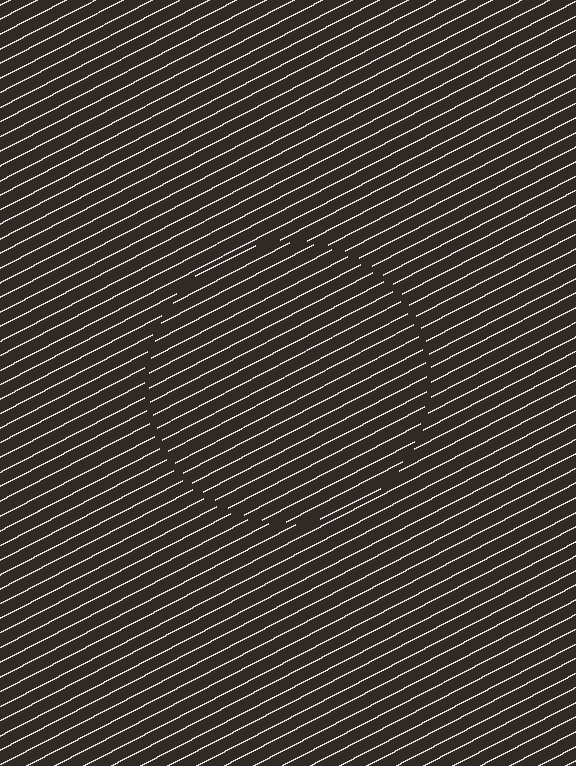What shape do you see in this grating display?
An illusory circle. The interior of the shape contains the same grating, shifted by half a period — the contour is defined by the phase discontinuity where line-ends from the inner and outer gratings abut.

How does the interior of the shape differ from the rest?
The interior of the shape contains the same grating, shifted by half a period — the contour is defined by the phase discontinuity where line-ends from the inner and outer gratings abut.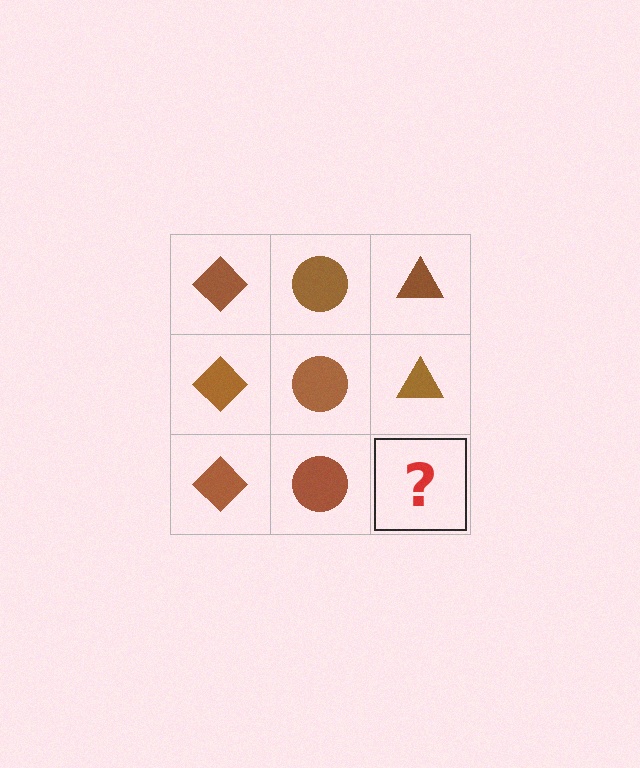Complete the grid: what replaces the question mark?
The question mark should be replaced with a brown triangle.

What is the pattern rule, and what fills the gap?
The rule is that each column has a consistent shape. The gap should be filled with a brown triangle.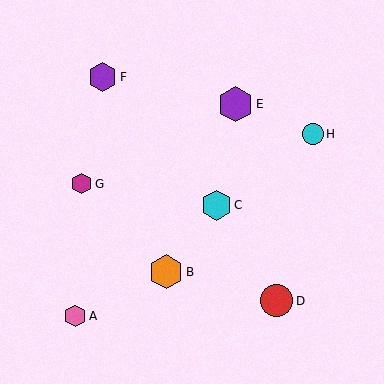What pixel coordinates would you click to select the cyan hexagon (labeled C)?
Click at (216, 205) to select the cyan hexagon C.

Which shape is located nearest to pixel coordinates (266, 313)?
The red circle (labeled D) at (276, 301) is nearest to that location.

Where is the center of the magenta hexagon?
The center of the magenta hexagon is at (82, 184).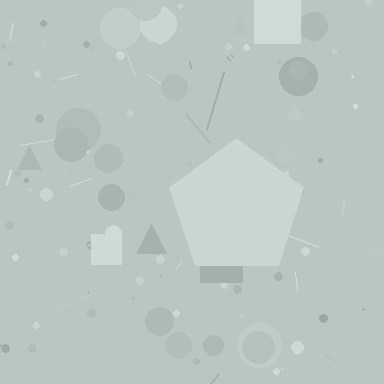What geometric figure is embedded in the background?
A pentagon is embedded in the background.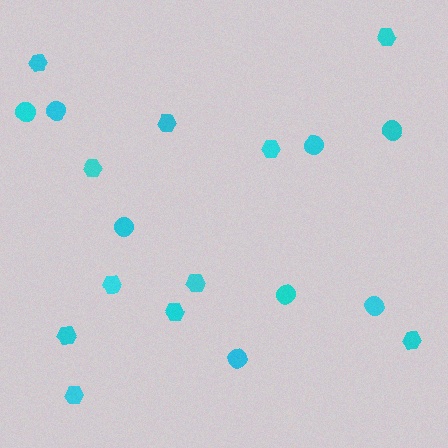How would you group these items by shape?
There are 2 groups: one group of hexagons (11) and one group of circles (8).